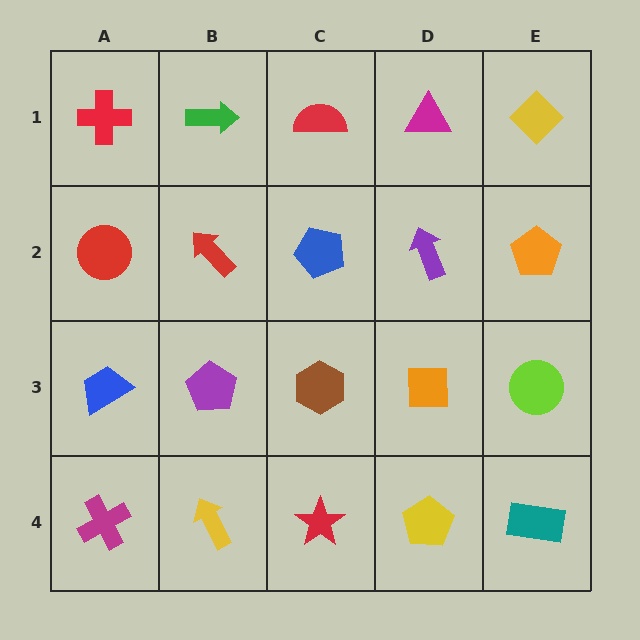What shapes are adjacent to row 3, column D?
A purple arrow (row 2, column D), a yellow pentagon (row 4, column D), a brown hexagon (row 3, column C), a lime circle (row 3, column E).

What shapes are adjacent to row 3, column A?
A red circle (row 2, column A), a magenta cross (row 4, column A), a purple pentagon (row 3, column B).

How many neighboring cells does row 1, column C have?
3.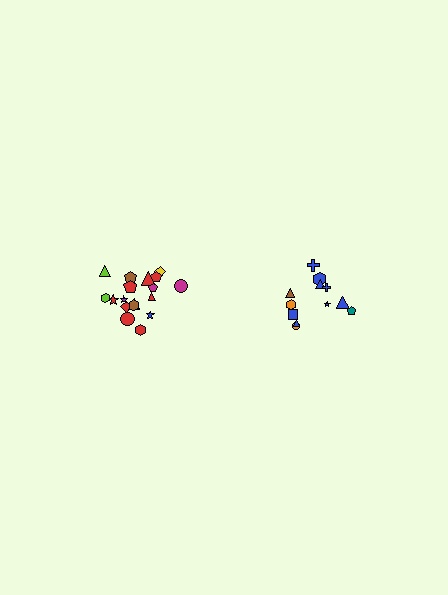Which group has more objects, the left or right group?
The left group.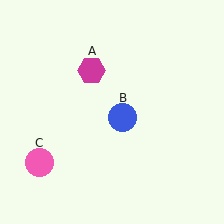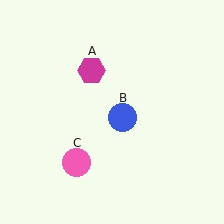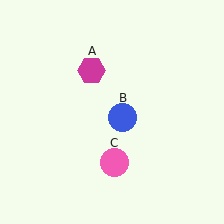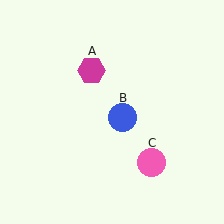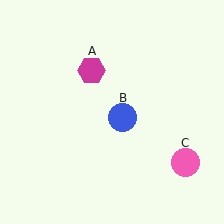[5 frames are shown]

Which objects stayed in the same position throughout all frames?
Magenta hexagon (object A) and blue circle (object B) remained stationary.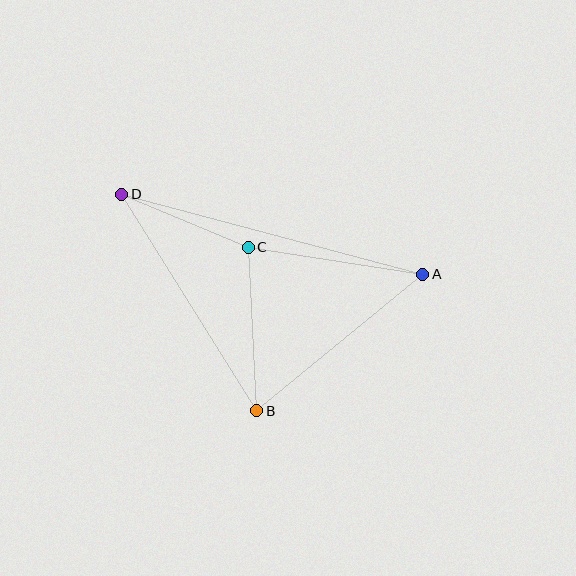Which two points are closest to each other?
Points C and D are closest to each other.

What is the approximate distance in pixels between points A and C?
The distance between A and C is approximately 177 pixels.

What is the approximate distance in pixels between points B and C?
The distance between B and C is approximately 164 pixels.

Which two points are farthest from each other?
Points A and D are farthest from each other.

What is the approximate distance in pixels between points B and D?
The distance between B and D is approximately 255 pixels.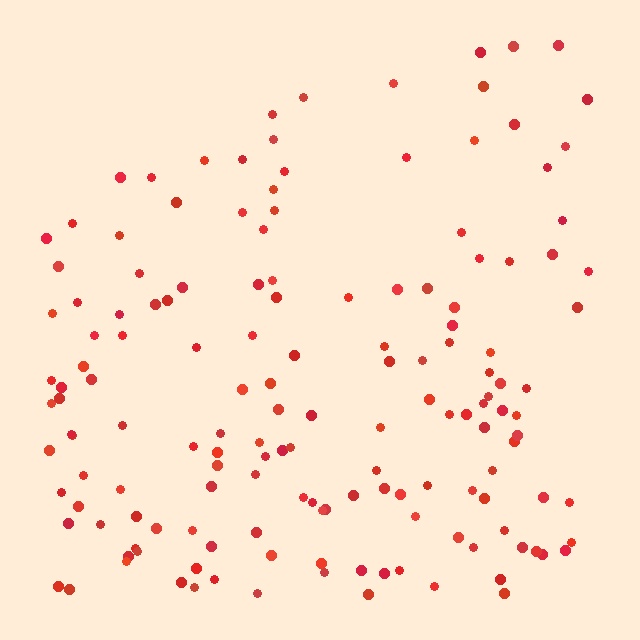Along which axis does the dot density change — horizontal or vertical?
Vertical.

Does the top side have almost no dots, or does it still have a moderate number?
Still a moderate number, just noticeably fewer than the bottom.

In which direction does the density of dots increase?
From top to bottom, with the bottom side densest.